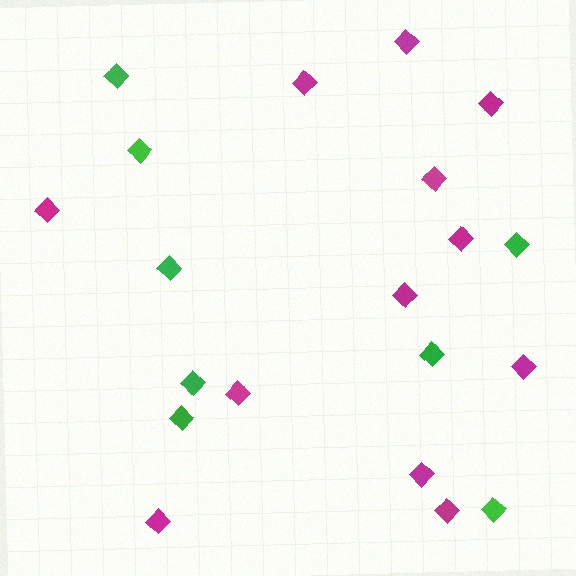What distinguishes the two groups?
There are 2 groups: one group of green diamonds (8) and one group of magenta diamonds (12).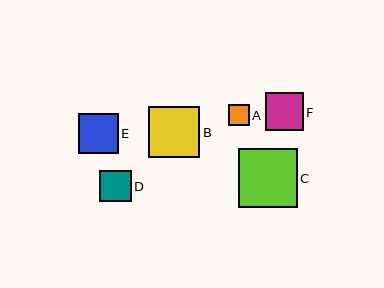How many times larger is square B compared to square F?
Square B is approximately 1.4 times the size of square F.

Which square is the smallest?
Square A is the smallest with a size of approximately 21 pixels.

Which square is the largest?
Square C is the largest with a size of approximately 59 pixels.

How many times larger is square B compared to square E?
Square B is approximately 1.3 times the size of square E.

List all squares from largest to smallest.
From largest to smallest: C, B, E, F, D, A.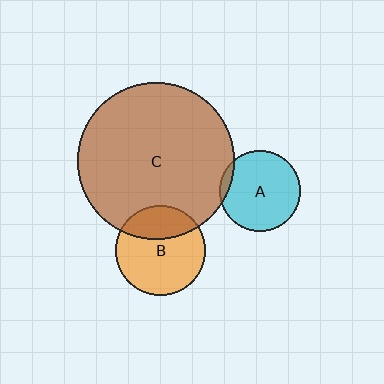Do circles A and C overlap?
Yes.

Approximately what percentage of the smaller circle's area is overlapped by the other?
Approximately 5%.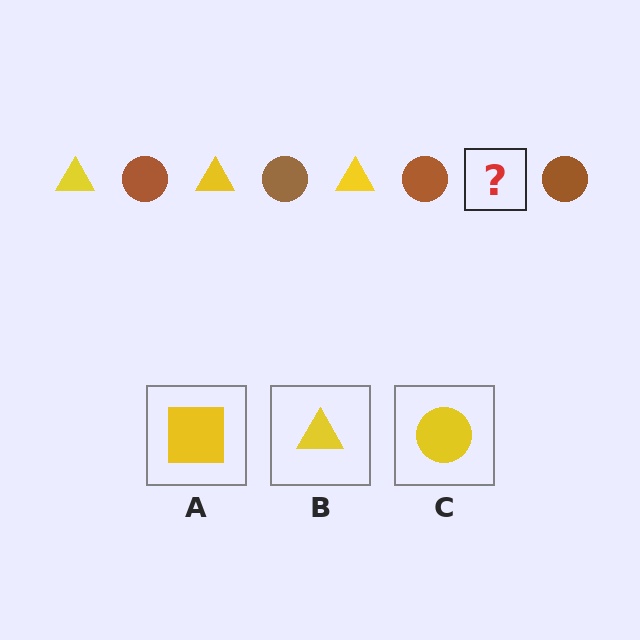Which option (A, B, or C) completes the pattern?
B.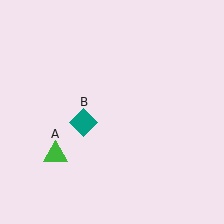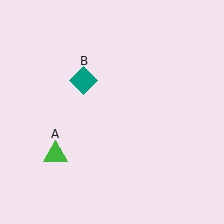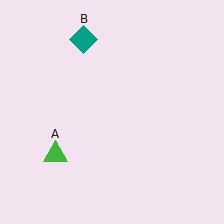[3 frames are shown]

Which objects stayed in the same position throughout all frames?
Green triangle (object A) remained stationary.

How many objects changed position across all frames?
1 object changed position: teal diamond (object B).